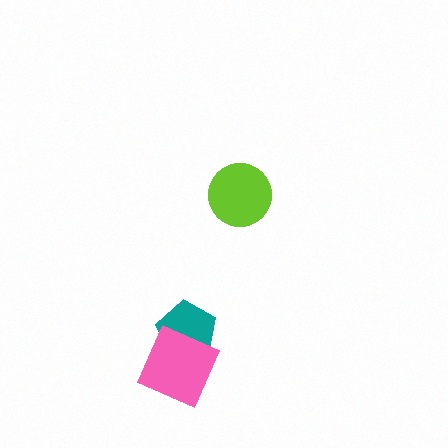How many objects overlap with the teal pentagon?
1 object overlaps with the teal pentagon.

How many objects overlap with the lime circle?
0 objects overlap with the lime circle.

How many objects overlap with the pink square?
1 object overlaps with the pink square.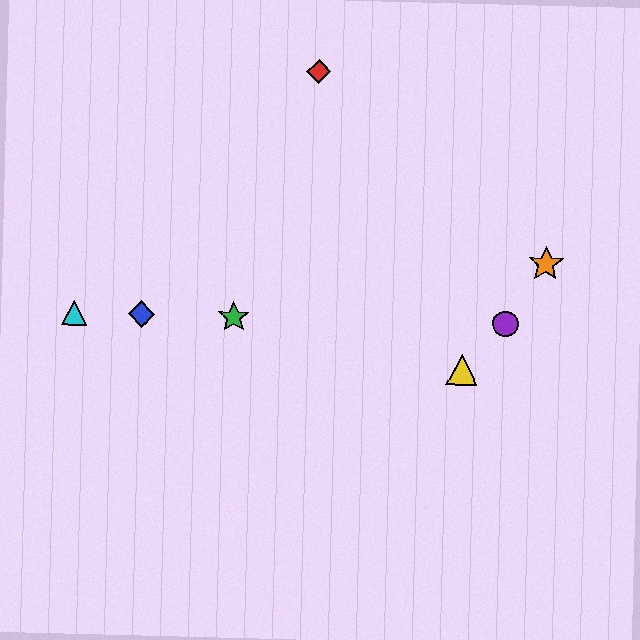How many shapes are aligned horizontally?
4 shapes (the blue diamond, the green star, the purple circle, the cyan triangle) are aligned horizontally.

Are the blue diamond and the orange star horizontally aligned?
No, the blue diamond is at y≈314 and the orange star is at y≈264.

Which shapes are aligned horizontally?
The blue diamond, the green star, the purple circle, the cyan triangle are aligned horizontally.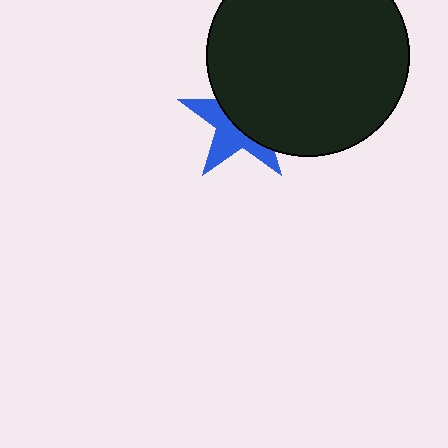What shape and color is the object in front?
The object in front is a black circle.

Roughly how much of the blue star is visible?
A small part of it is visible (roughly 45%).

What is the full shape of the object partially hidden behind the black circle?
The partially hidden object is a blue star.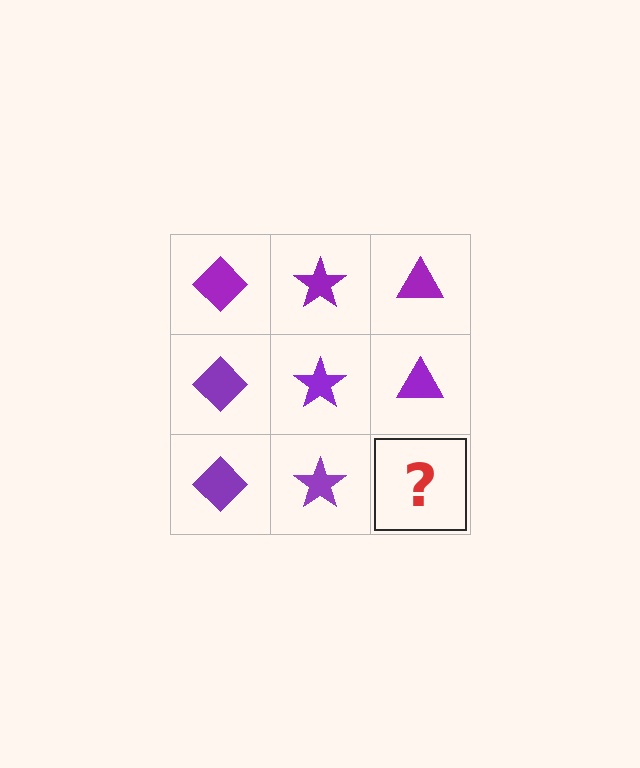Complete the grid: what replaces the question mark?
The question mark should be replaced with a purple triangle.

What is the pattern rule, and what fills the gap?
The rule is that each column has a consistent shape. The gap should be filled with a purple triangle.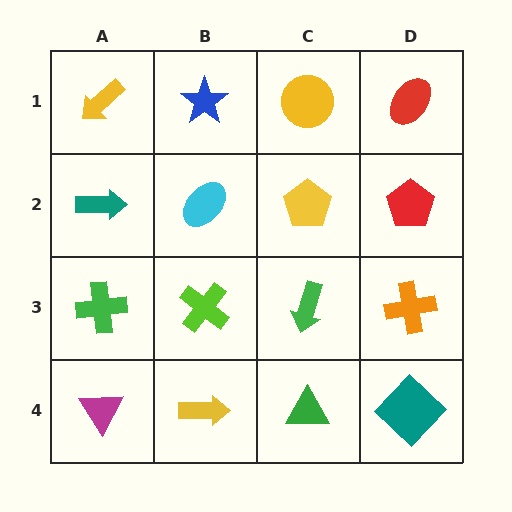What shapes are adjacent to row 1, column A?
A teal arrow (row 2, column A), a blue star (row 1, column B).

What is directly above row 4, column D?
An orange cross.